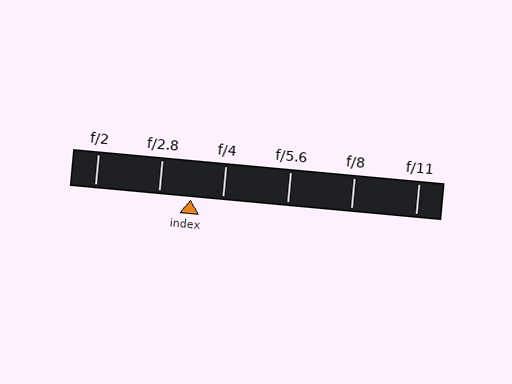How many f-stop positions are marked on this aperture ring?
There are 6 f-stop positions marked.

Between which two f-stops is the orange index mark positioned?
The index mark is between f/2.8 and f/4.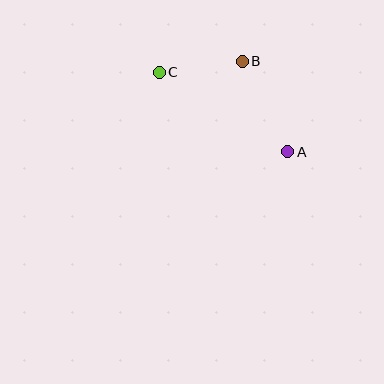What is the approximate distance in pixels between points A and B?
The distance between A and B is approximately 101 pixels.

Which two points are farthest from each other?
Points A and C are farthest from each other.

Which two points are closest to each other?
Points B and C are closest to each other.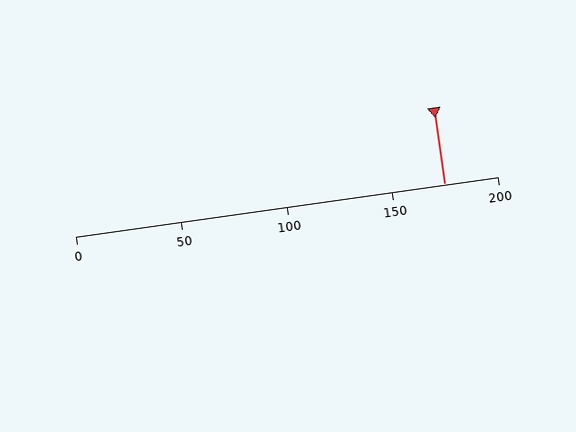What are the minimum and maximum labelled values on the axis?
The axis runs from 0 to 200.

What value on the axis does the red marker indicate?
The marker indicates approximately 175.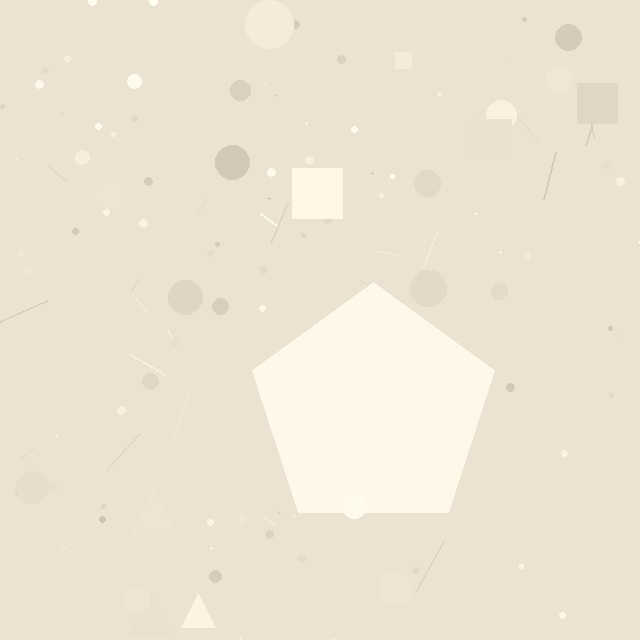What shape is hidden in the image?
A pentagon is hidden in the image.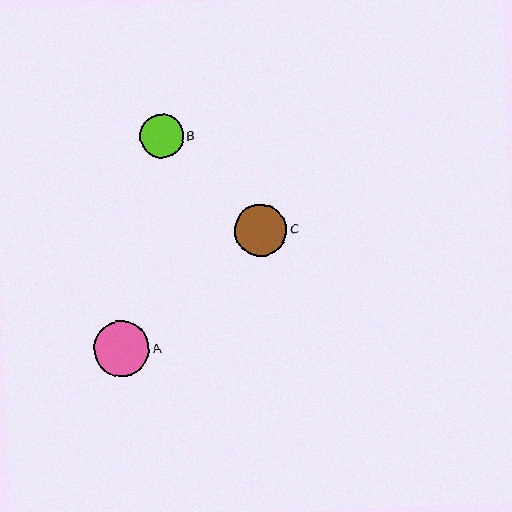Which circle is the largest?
Circle A is the largest with a size of approximately 56 pixels.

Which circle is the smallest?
Circle B is the smallest with a size of approximately 44 pixels.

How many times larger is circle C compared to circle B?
Circle C is approximately 1.2 times the size of circle B.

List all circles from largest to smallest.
From largest to smallest: A, C, B.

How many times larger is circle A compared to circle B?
Circle A is approximately 1.3 times the size of circle B.